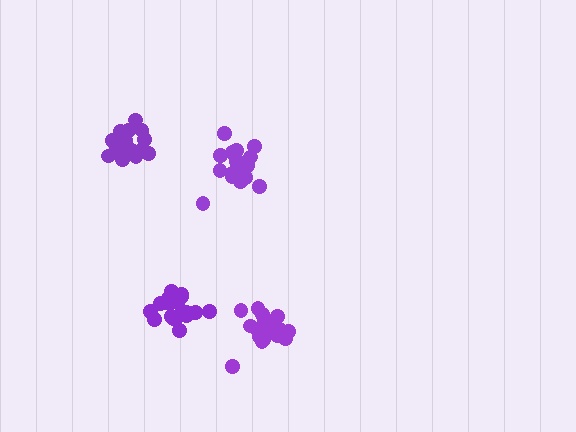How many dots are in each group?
Group 1: 19 dots, Group 2: 20 dots, Group 3: 19 dots, Group 4: 17 dots (75 total).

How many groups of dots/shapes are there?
There are 4 groups.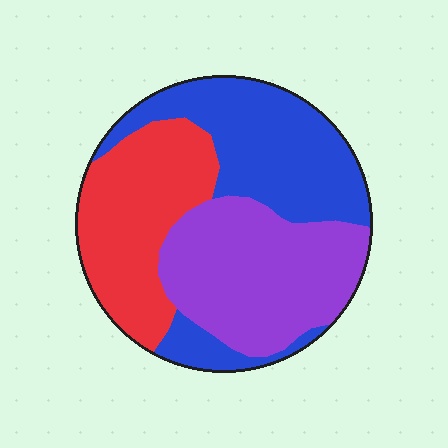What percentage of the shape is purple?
Purple takes up about one third (1/3) of the shape.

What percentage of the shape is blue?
Blue takes up about three eighths (3/8) of the shape.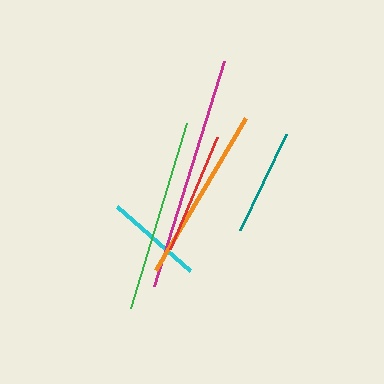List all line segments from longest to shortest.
From longest to shortest: magenta, green, orange, red, teal, cyan.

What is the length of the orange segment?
The orange segment is approximately 177 pixels long.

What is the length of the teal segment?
The teal segment is approximately 106 pixels long.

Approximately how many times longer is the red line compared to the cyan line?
The red line is approximately 1.3 times the length of the cyan line.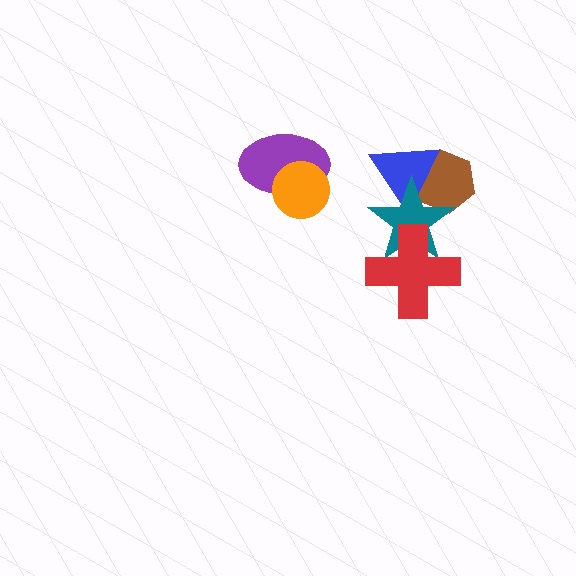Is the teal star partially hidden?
Yes, it is partially covered by another shape.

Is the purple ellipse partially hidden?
Yes, it is partially covered by another shape.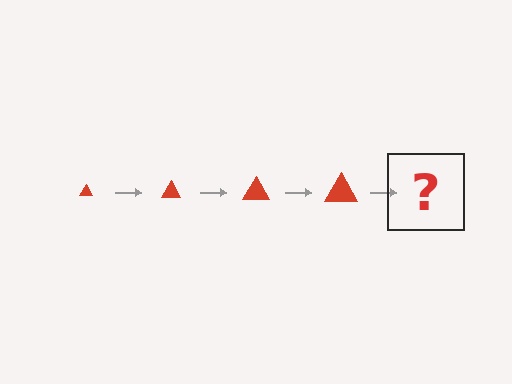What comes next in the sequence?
The next element should be a red triangle, larger than the previous one.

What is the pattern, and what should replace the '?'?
The pattern is that the triangle gets progressively larger each step. The '?' should be a red triangle, larger than the previous one.